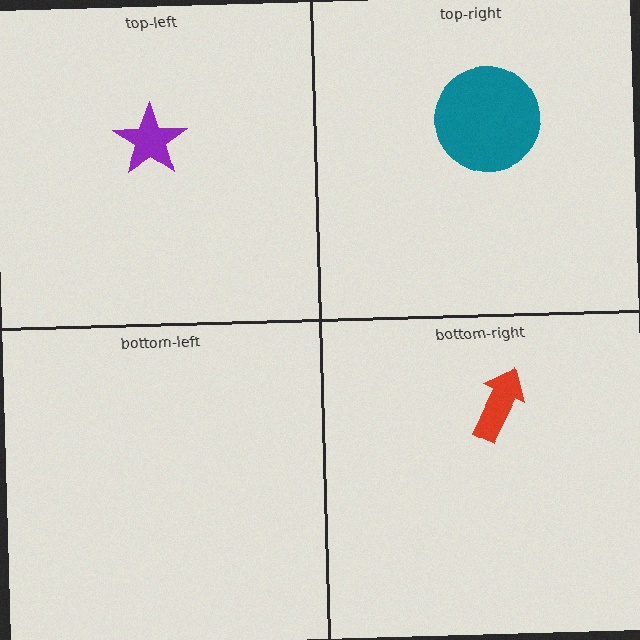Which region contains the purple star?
The top-left region.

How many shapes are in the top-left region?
1.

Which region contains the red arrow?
The bottom-right region.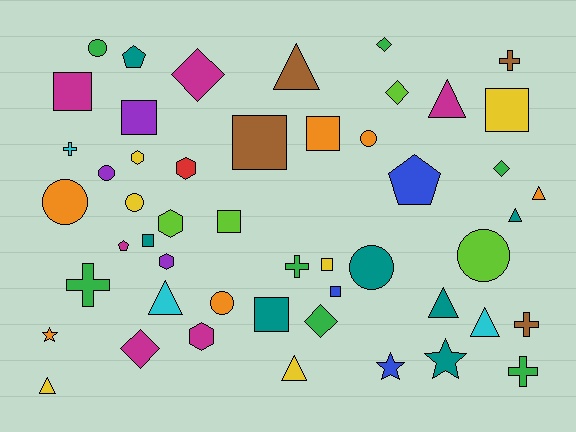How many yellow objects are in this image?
There are 6 yellow objects.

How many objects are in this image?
There are 50 objects.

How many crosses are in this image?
There are 6 crosses.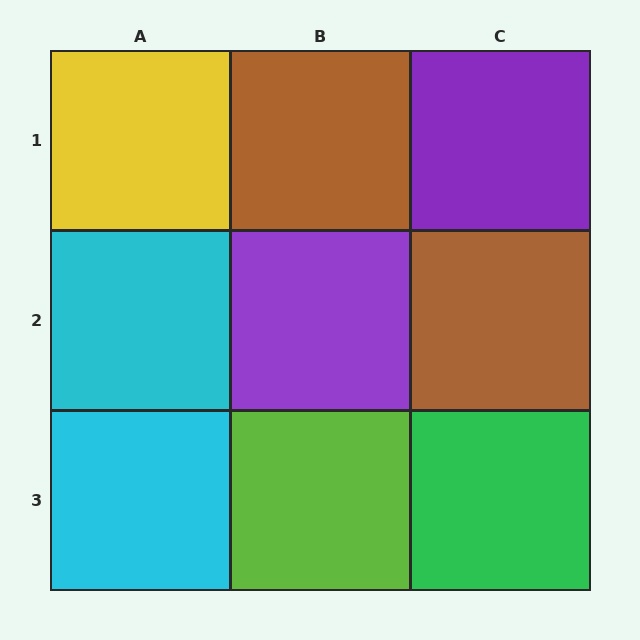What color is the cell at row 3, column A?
Cyan.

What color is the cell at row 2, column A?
Cyan.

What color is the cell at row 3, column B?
Lime.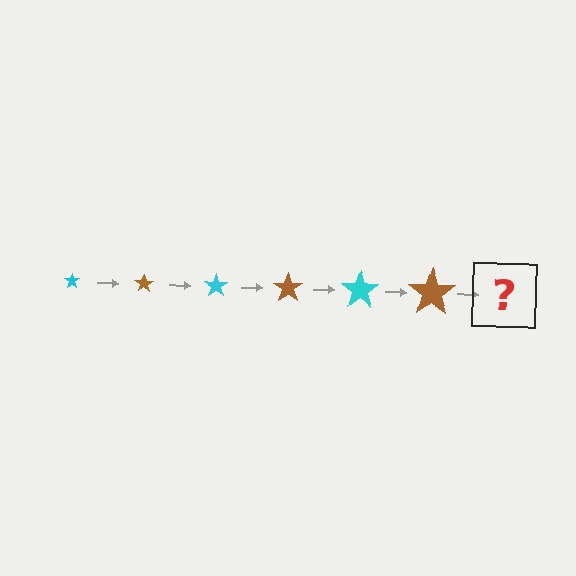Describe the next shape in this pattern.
It should be a cyan star, larger than the previous one.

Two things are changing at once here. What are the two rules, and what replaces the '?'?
The two rules are that the star grows larger each step and the color cycles through cyan and brown. The '?' should be a cyan star, larger than the previous one.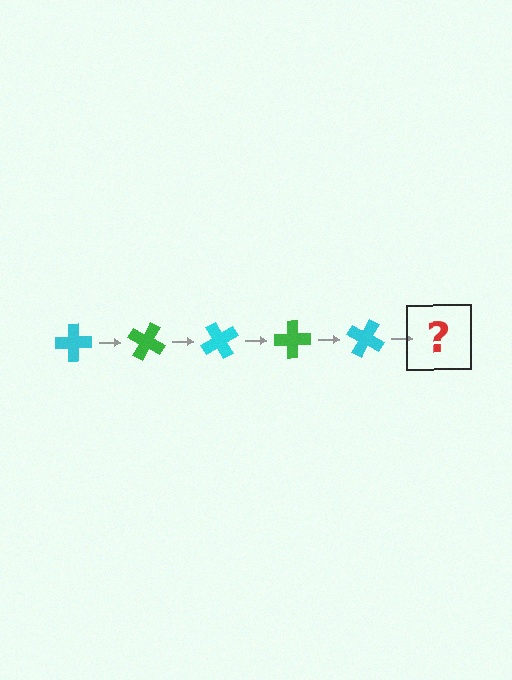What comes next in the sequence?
The next element should be a green cross, rotated 150 degrees from the start.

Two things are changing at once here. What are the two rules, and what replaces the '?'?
The two rules are that it rotates 30 degrees each step and the color cycles through cyan and green. The '?' should be a green cross, rotated 150 degrees from the start.